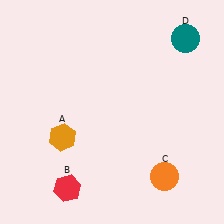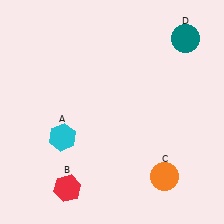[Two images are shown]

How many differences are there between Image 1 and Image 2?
There is 1 difference between the two images.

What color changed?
The hexagon (A) changed from orange in Image 1 to cyan in Image 2.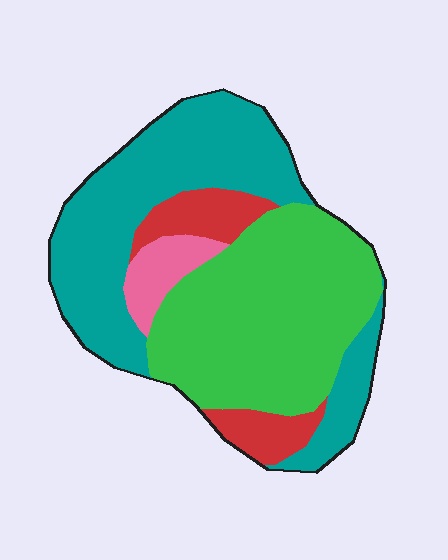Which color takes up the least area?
Pink, at roughly 5%.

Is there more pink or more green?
Green.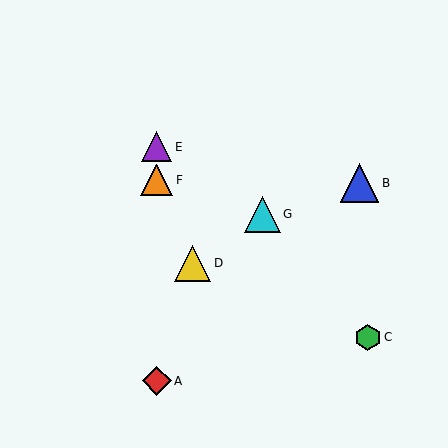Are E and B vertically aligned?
No, E is at x≈157 and B is at x≈359.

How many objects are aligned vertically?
3 objects (A, E, F) are aligned vertically.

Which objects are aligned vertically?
Objects A, E, F are aligned vertically.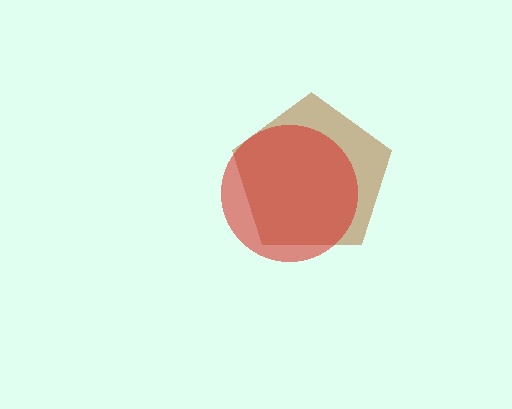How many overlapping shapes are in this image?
There are 2 overlapping shapes in the image.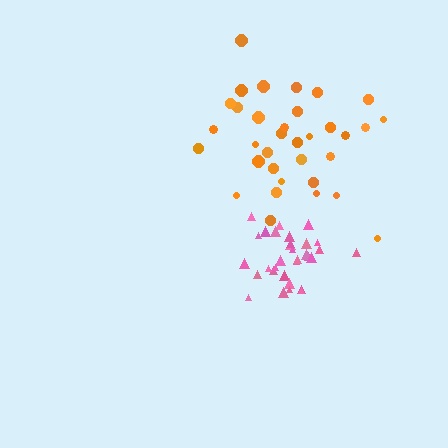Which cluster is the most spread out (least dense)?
Orange.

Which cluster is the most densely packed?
Pink.